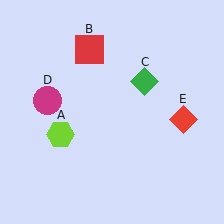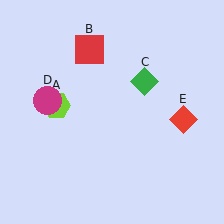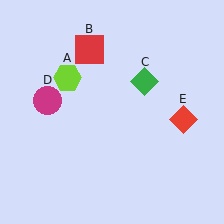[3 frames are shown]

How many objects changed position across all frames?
1 object changed position: lime hexagon (object A).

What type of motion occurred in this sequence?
The lime hexagon (object A) rotated clockwise around the center of the scene.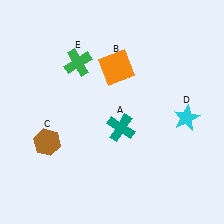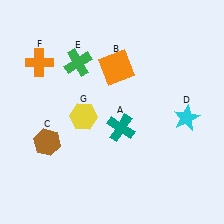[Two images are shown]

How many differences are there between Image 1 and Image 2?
There are 2 differences between the two images.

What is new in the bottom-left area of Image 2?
A yellow hexagon (G) was added in the bottom-left area of Image 2.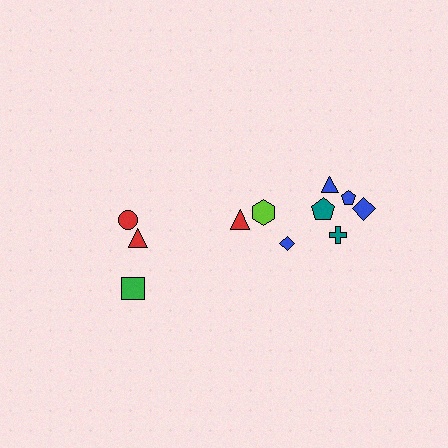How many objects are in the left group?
There are 3 objects.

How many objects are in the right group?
There are 8 objects.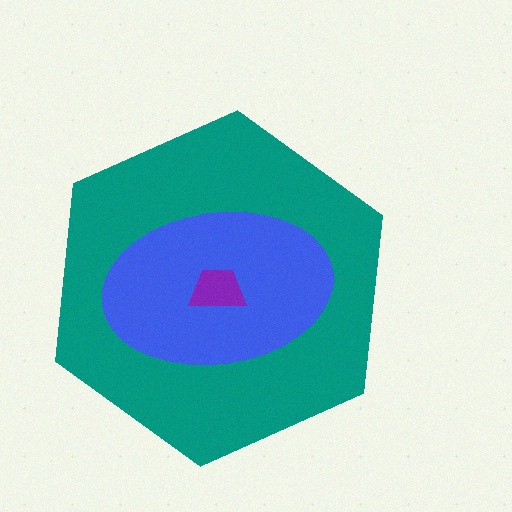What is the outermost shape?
The teal hexagon.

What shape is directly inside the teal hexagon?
The blue ellipse.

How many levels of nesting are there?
3.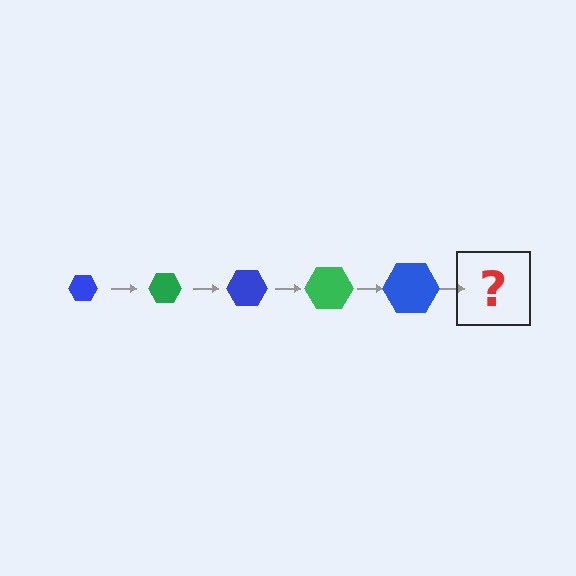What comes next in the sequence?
The next element should be a green hexagon, larger than the previous one.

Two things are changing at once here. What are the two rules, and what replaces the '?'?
The two rules are that the hexagon grows larger each step and the color cycles through blue and green. The '?' should be a green hexagon, larger than the previous one.